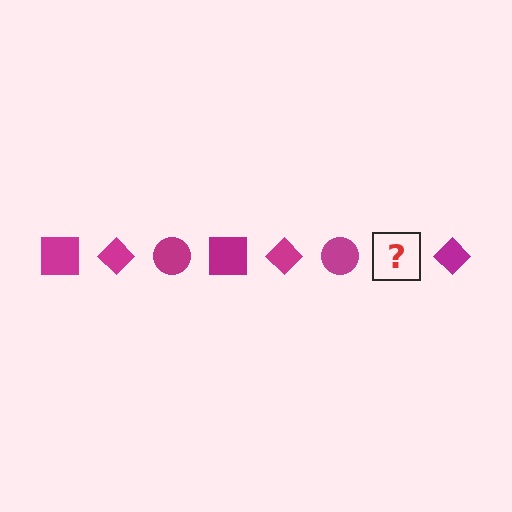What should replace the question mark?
The question mark should be replaced with a magenta square.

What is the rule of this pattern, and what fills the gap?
The rule is that the pattern cycles through square, diamond, circle shapes in magenta. The gap should be filled with a magenta square.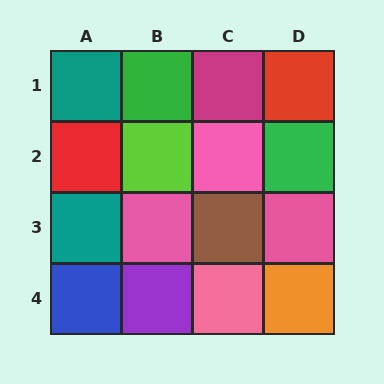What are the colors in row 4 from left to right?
Blue, purple, pink, orange.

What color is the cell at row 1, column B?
Green.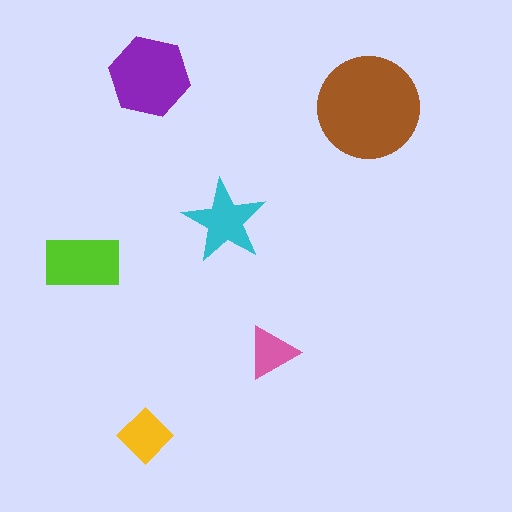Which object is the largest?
The brown circle.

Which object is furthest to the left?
The lime rectangle is leftmost.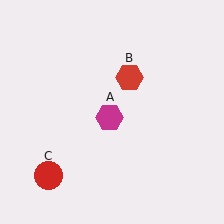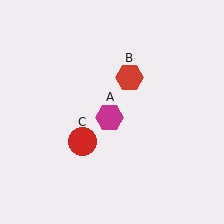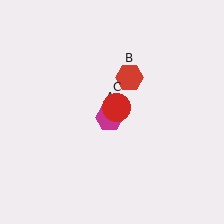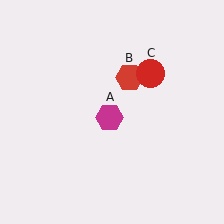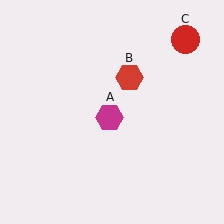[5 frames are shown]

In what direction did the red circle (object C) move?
The red circle (object C) moved up and to the right.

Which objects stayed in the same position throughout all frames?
Magenta hexagon (object A) and red hexagon (object B) remained stationary.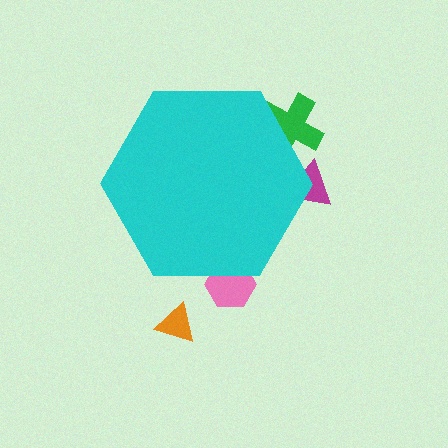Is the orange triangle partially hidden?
No, the orange triangle is fully visible.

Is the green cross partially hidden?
Yes, the green cross is partially hidden behind the cyan hexagon.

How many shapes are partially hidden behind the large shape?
3 shapes are partially hidden.